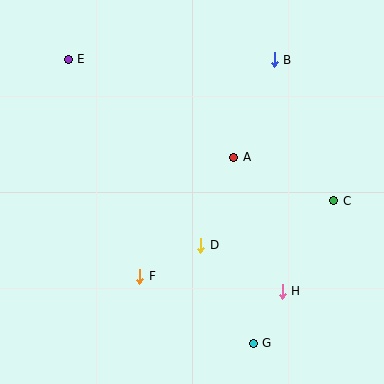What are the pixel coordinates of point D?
Point D is at (201, 245).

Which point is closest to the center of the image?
Point D at (201, 245) is closest to the center.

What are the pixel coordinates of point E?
Point E is at (68, 59).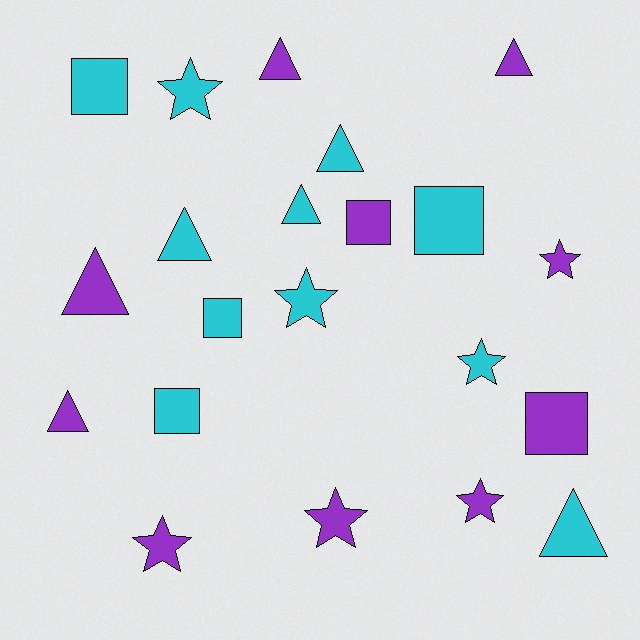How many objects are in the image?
There are 21 objects.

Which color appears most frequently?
Cyan, with 11 objects.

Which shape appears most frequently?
Triangle, with 8 objects.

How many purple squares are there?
There are 2 purple squares.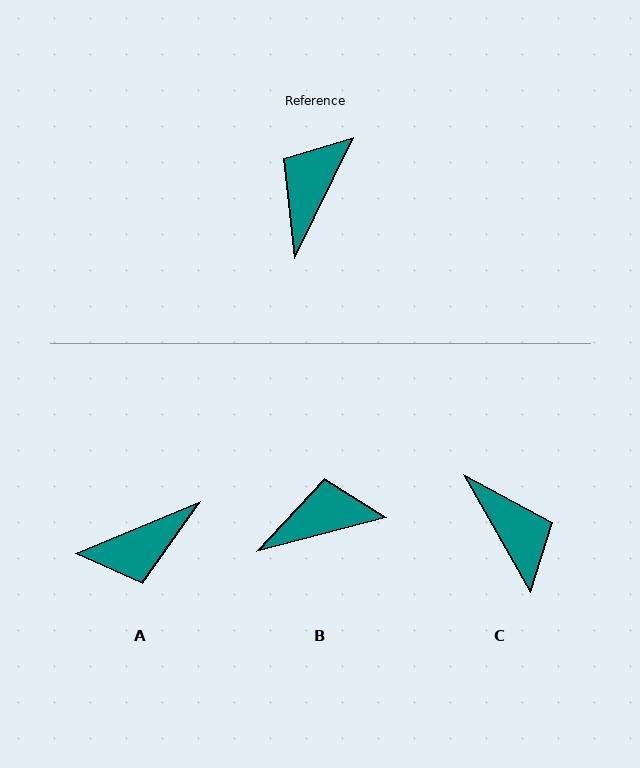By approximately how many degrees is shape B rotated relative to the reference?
Approximately 49 degrees clockwise.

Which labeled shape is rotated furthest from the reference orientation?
A, about 138 degrees away.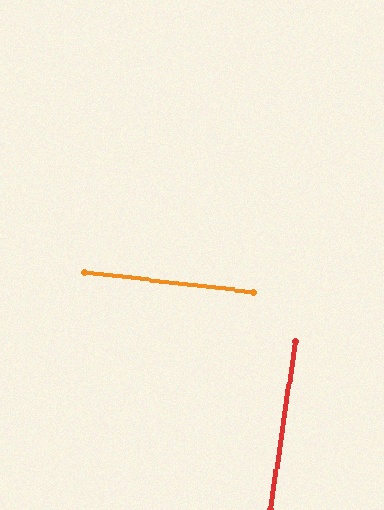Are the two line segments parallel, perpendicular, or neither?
Perpendicular — they meet at approximately 88°.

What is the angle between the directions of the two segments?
Approximately 88 degrees.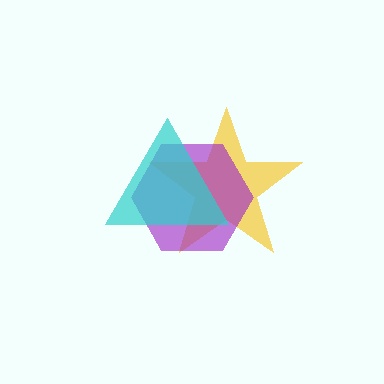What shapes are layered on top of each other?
The layered shapes are: a yellow star, a purple hexagon, a cyan triangle.